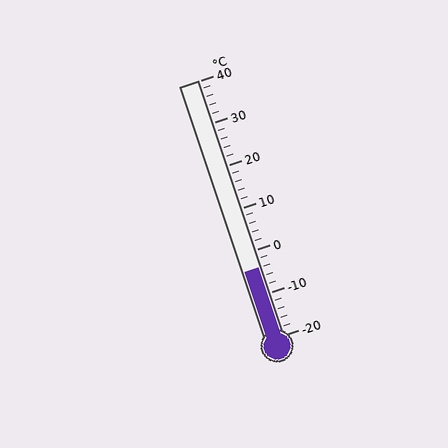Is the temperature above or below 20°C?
The temperature is below 20°C.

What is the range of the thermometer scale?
The thermometer scale ranges from -20°C to 40°C.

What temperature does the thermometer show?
The thermometer shows approximately -4°C.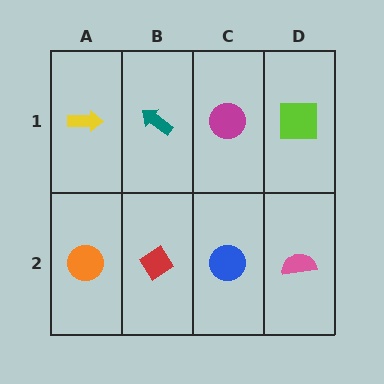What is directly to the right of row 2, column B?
A blue circle.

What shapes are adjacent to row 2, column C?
A magenta circle (row 1, column C), a red diamond (row 2, column B), a pink semicircle (row 2, column D).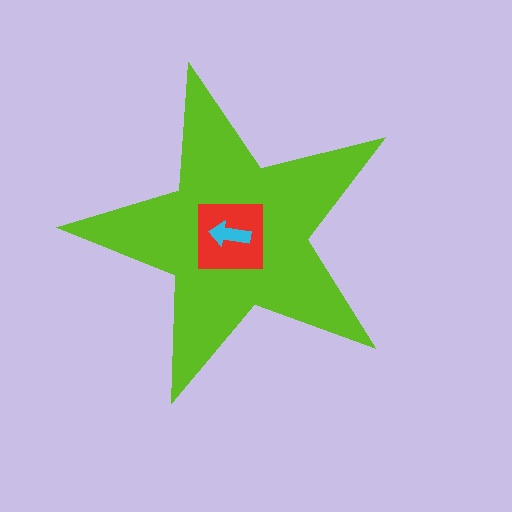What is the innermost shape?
The cyan arrow.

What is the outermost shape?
The lime star.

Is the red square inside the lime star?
Yes.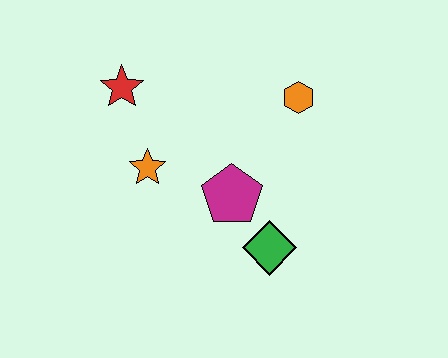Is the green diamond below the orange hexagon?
Yes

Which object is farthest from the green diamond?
The red star is farthest from the green diamond.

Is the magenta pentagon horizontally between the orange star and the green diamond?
Yes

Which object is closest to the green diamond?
The magenta pentagon is closest to the green diamond.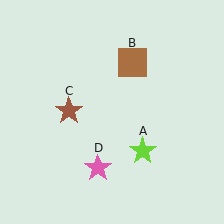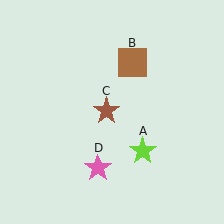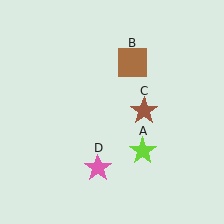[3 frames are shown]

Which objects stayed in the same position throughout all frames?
Lime star (object A) and brown square (object B) and pink star (object D) remained stationary.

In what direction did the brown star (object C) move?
The brown star (object C) moved right.